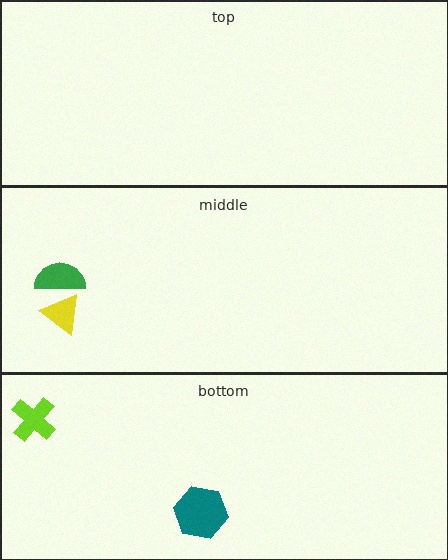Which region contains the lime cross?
The bottom region.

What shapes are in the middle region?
The yellow triangle, the green semicircle.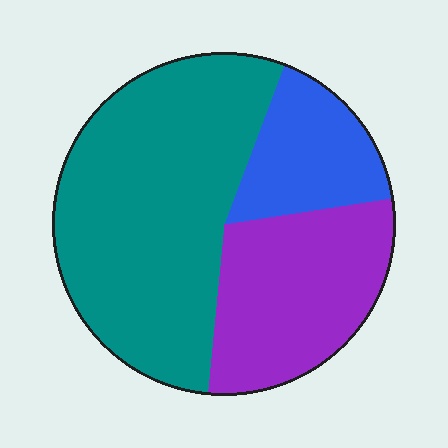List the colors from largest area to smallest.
From largest to smallest: teal, purple, blue.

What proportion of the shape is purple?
Purple covers 29% of the shape.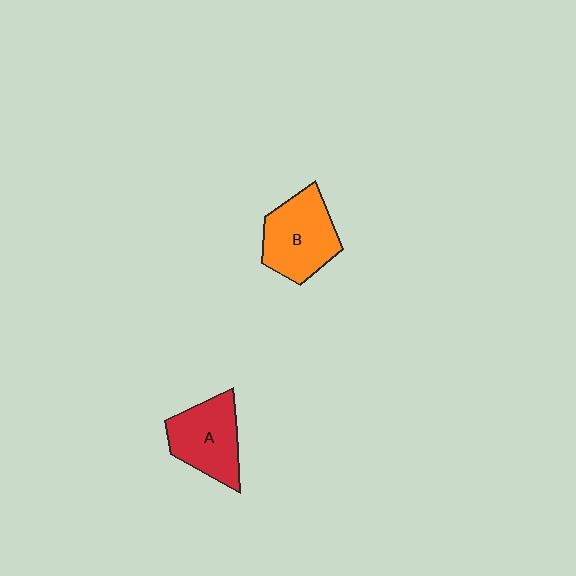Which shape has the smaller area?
Shape A (red).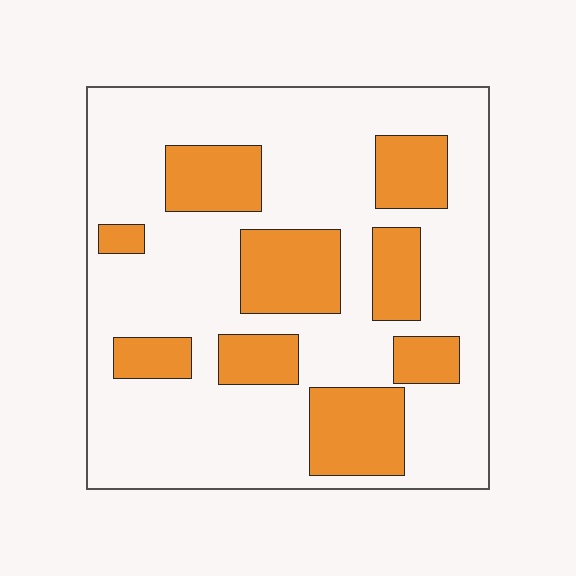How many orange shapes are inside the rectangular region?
9.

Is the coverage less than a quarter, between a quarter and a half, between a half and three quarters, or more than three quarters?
Between a quarter and a half.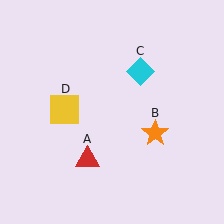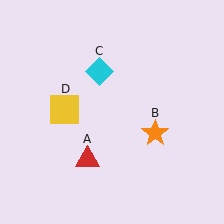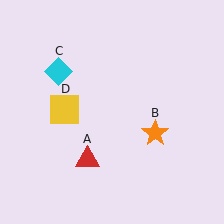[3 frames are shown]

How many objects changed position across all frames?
1 object changed position: cyan diamond (object C).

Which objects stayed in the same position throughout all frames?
Red triangle (object A) and orange star (object B) and yellow square (object D) remained stationary.